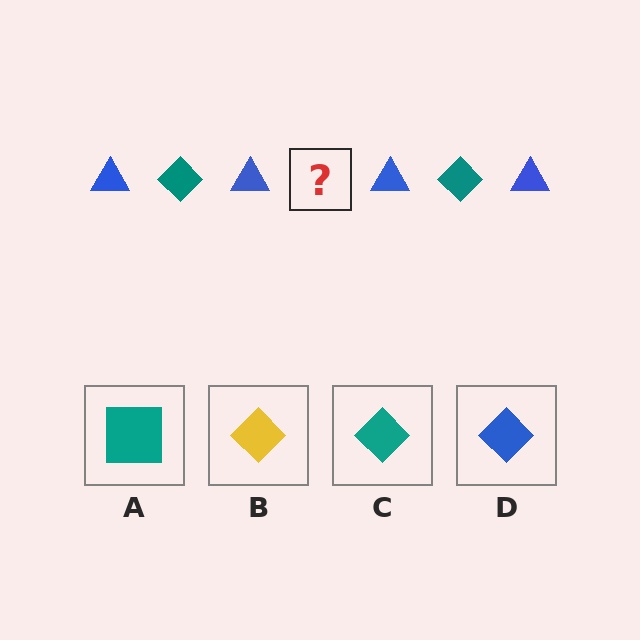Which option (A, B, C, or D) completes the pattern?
C.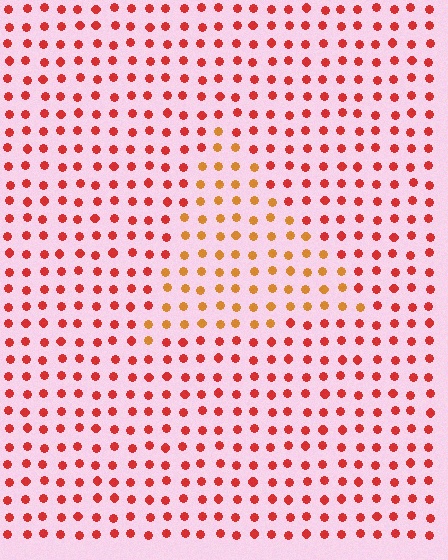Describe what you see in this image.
The image is filled with small red elements in a uniform arrangement. A triangle-shaped region is visible where the elements are tinted to a slightly different hue, forming a subtle color boundary.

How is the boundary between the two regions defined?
The boundary is defined purely by a slight shift in hue (about 33 degrees). Spacing, size, and orientation are identical on both sides.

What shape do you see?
I see a triangle.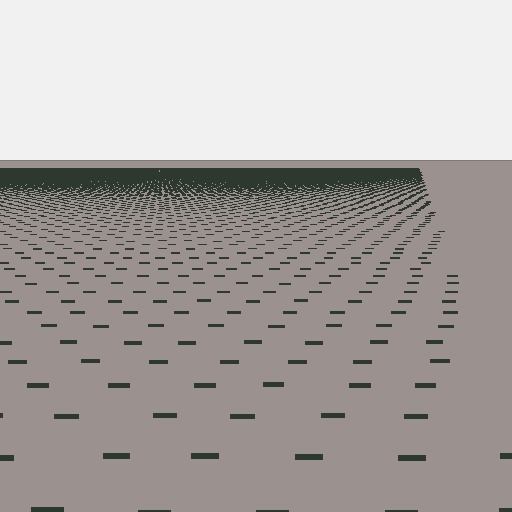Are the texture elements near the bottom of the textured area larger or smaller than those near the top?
Larger. Near the bottom, elements are closer to the viewer and appear at a bigger on-screen size.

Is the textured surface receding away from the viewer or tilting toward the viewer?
The surface is receding away from the viewer. Texture elements get smaller and denser toward the top.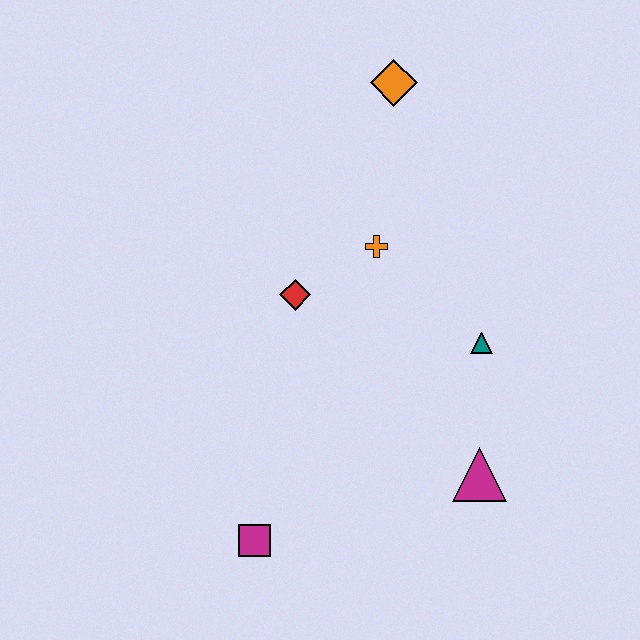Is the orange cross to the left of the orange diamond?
Yes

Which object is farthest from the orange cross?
The magenta square is farthest from the orange cross.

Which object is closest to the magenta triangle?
The teal triangle is closest to the magenta triangle.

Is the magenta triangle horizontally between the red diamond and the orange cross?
No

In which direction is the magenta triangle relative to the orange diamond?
The magenta triangle is below the orange diamond.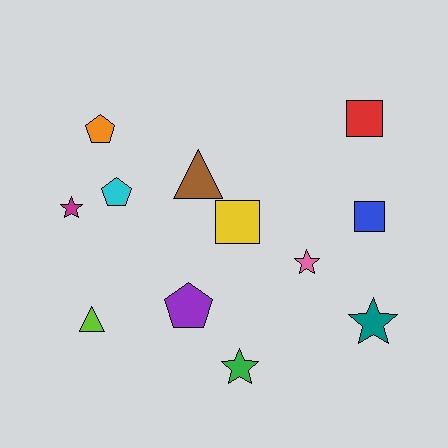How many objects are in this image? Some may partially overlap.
There are 12 objects.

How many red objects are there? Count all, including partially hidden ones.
There is 1 red object.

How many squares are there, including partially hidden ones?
There are 3 squares.